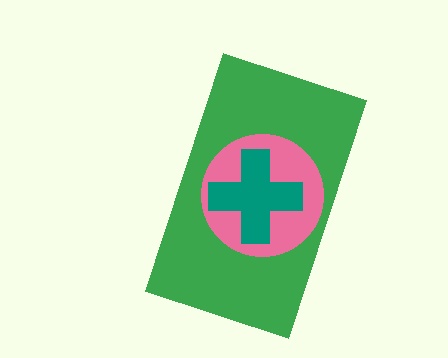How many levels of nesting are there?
3.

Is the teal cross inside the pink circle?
Yes.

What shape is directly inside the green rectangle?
The pink circle.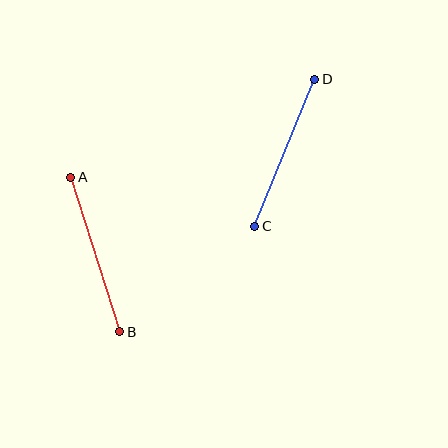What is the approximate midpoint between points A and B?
The midpoint is at approximately (95, 254) pixels.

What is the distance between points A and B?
The distance is approximately 162 pixels.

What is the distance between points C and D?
The distance is approximately 159 pixels.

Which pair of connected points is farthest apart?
Points A and B are farthest apart.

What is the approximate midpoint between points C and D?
The midpoint is at approximately (285, 153) pixels.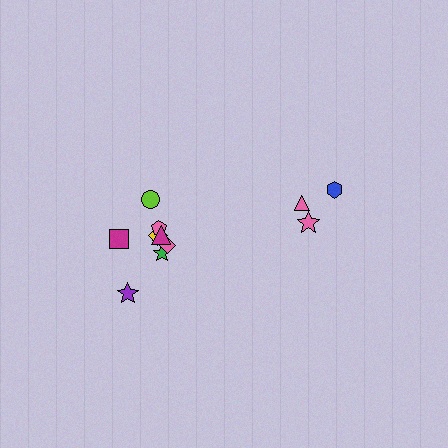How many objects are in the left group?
There are 8 objects.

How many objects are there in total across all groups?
There are 11 objects.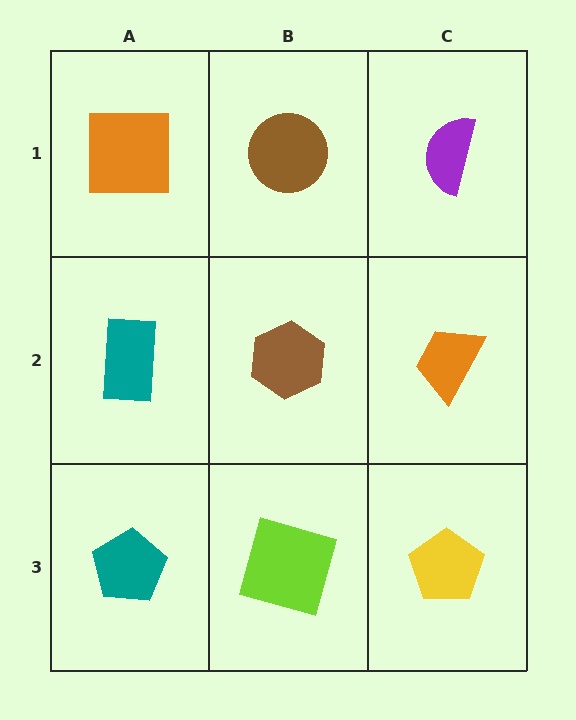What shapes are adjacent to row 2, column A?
An orange square (row 1, column A), a teal pentagon (row 3, column A), a brown hexagon (row 2, column B).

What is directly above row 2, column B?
A brown circle.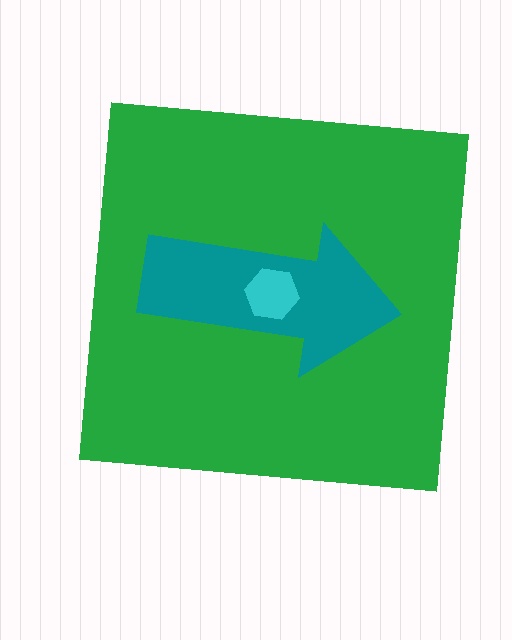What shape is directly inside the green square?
The teal arrow.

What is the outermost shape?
The green square.